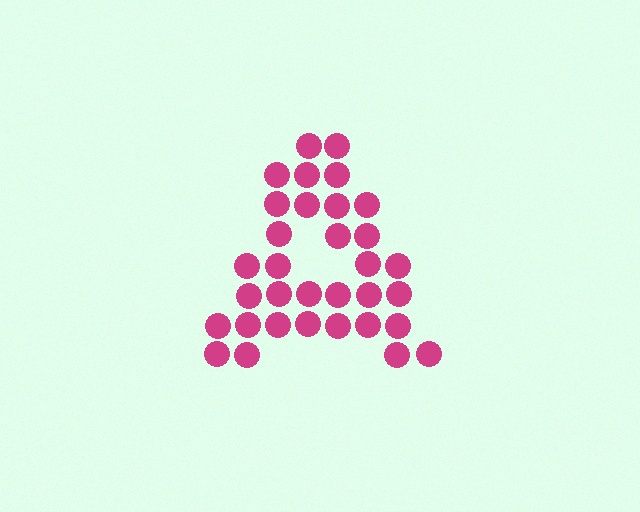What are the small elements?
The small elements are circles.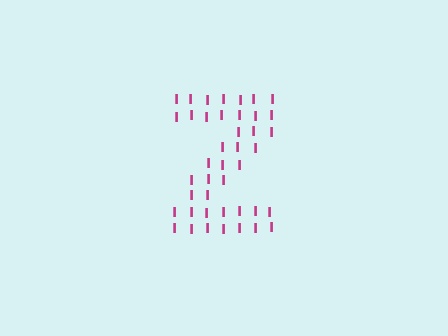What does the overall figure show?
The overall figure shows the letter Z.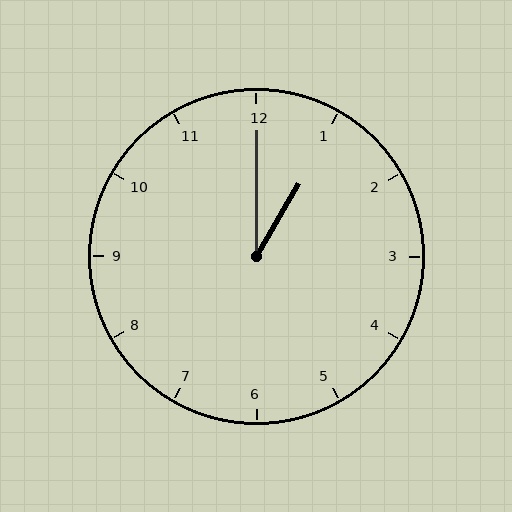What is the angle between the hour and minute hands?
Approximately 30 degrees.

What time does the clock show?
1:00.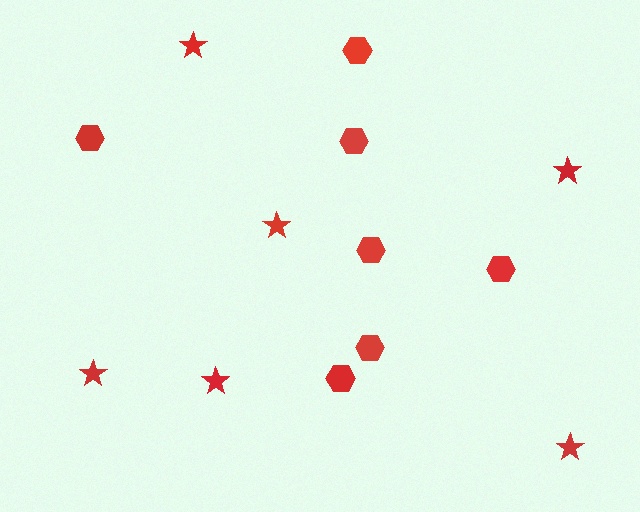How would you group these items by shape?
There are 2 groups: one group of stars (6) and one group of hexagons (7).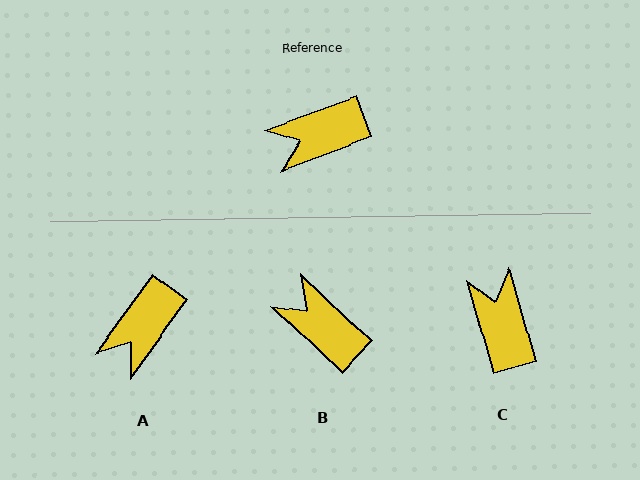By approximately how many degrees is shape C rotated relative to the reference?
Approximately 95 degrees clockwise.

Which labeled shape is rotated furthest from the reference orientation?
C, about 95 degrees away.